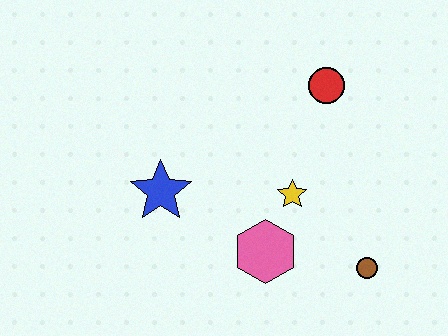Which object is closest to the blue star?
The pink hexagon is closest to the blue star.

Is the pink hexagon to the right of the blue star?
Yes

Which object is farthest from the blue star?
The brown circle is farthest from the blue star.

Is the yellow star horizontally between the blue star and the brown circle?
Yes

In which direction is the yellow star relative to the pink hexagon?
The yellow star is above the pink hexagon.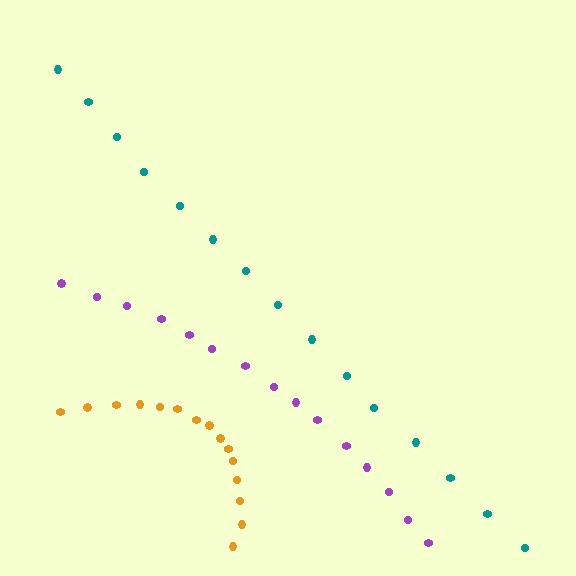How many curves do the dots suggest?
There are 3 distinct paths.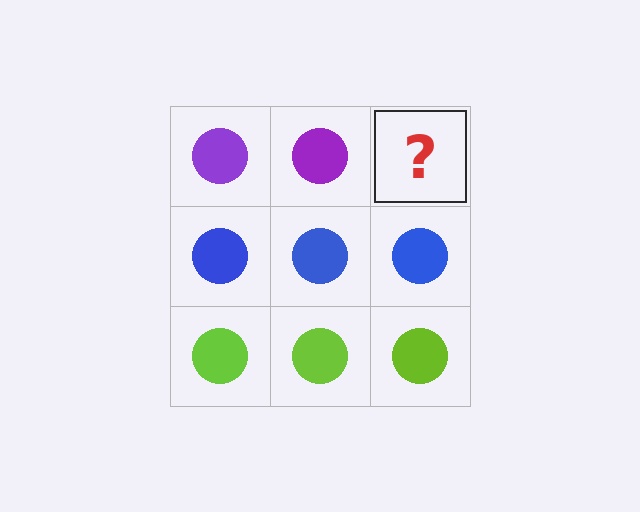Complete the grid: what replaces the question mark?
The question mark should be replaced with a purple circle.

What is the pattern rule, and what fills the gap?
The rule is that each row has a consistent color. The gap should be filled with a purple circle.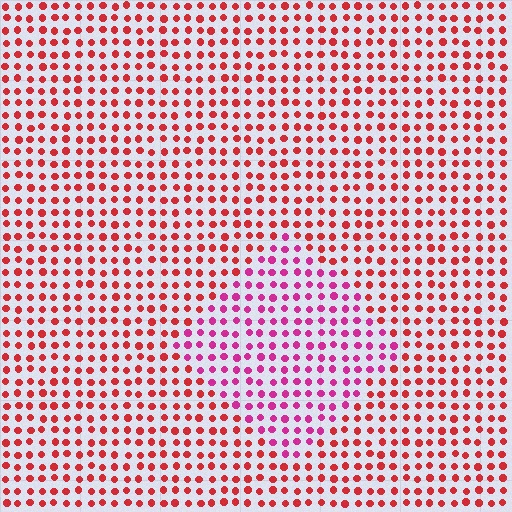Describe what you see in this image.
The image is filled with small red elements in a uniform arrangement. A diamond-shaped region is visible where the elements are tinted to a slightly different hue, forming a subtle color boundary.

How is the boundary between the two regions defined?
The boundary is defined purely by a slight shift in hue (about 36 degrees). Spacing, size, and orientation are identical on both sides.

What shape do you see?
I see a diamond.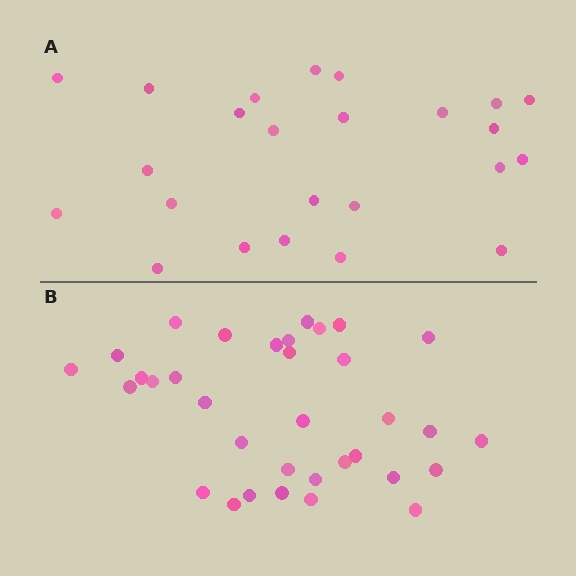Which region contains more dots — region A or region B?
Region B (the bottom region) has more dots.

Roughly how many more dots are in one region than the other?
Region B has roughly 10 or so more dots than region A.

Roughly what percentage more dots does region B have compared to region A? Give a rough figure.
About 40% more.